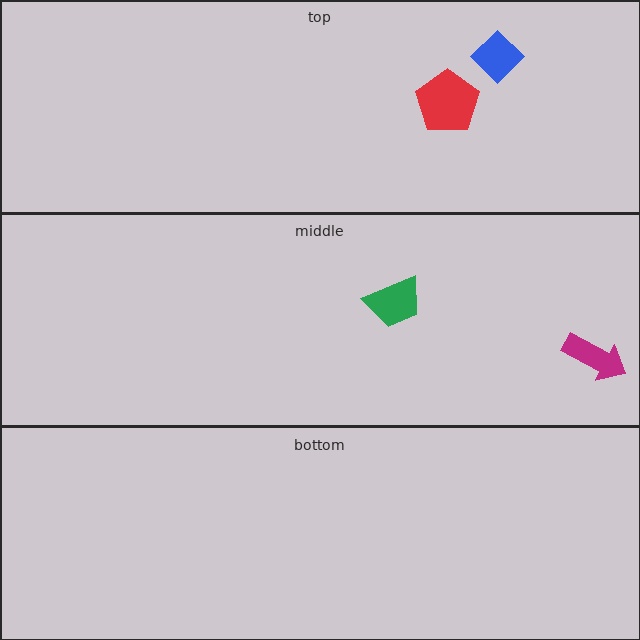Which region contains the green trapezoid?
The middle region.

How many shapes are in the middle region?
2.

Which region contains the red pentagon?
The top region.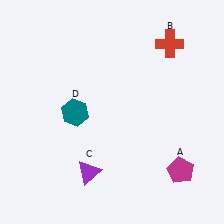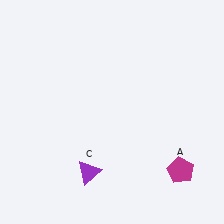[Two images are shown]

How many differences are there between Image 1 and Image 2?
There are 2 differences between the two images.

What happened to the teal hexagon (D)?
The teal hexagon (D) was removed in Image 2. It was in the bottom-left area of Image 1.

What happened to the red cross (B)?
The red cross (B) was removed in Image 2. It was in the top-right area of Image 1.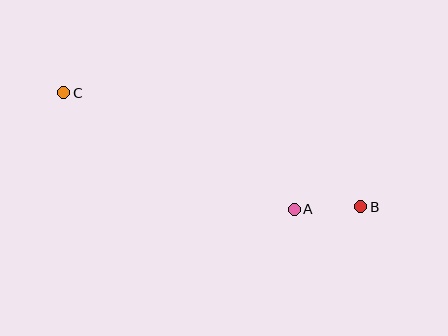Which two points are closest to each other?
Points A and B are closest to each other.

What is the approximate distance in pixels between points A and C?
The distance between A and C is approximately 258 pixels.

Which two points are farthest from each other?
Points B and C are farthest from each other.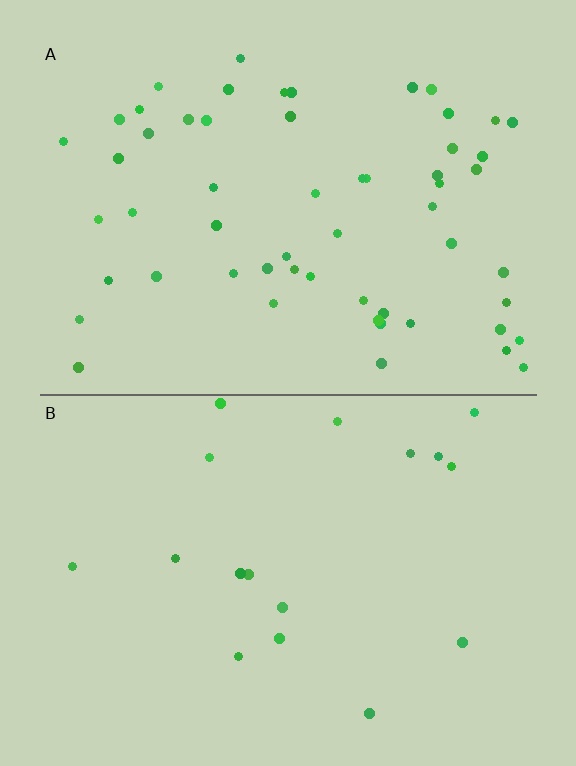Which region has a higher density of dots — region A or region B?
A (the top).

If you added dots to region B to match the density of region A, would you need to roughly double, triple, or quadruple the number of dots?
Approximately triple.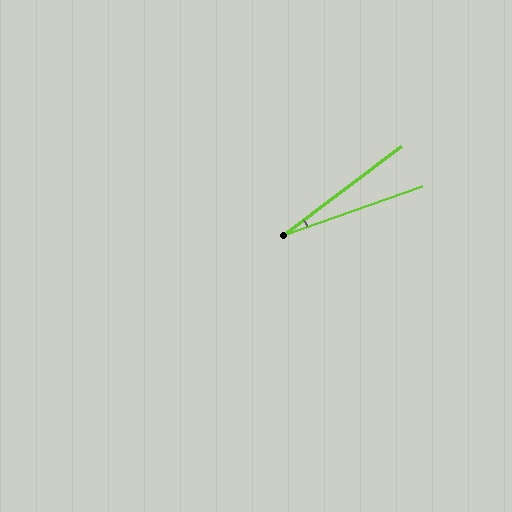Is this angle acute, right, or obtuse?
It is acute.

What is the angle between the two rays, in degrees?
Approximately 17 degrees.